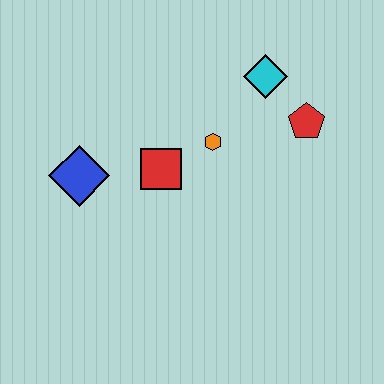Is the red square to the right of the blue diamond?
Yes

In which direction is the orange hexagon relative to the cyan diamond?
The orange hexagon is below the cyan diamond.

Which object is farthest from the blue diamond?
The red pentagon is farthest from the blue diamond.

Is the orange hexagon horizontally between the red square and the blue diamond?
No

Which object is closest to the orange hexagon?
The red square is closest to the orange hexagon.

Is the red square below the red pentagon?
Yes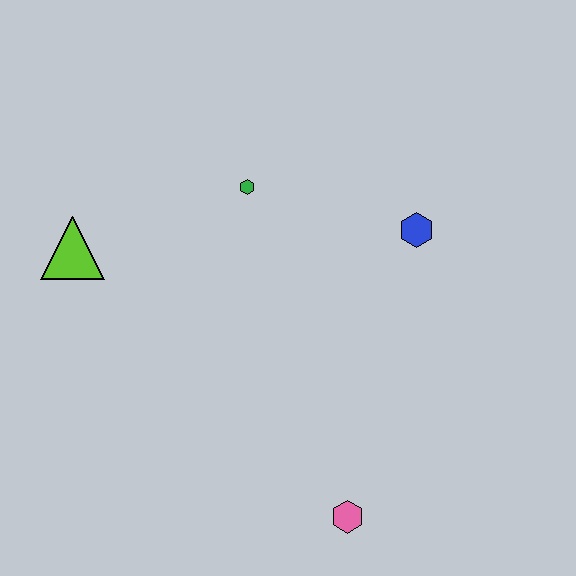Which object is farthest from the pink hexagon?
The lime triangle is farthest from the pink hexagon.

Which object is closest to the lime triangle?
The green hexagon is closest to the lime triangle.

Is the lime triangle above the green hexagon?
No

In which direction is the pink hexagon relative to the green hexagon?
The pink hexagon is below the green hexagon.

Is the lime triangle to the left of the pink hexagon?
Yes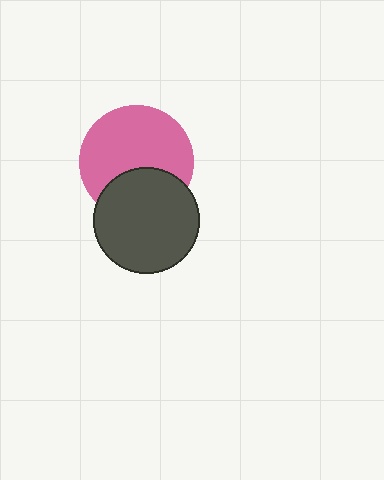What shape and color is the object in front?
The object in front is a dark gray circle.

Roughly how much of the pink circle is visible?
Most of it is visible (roughly 67%).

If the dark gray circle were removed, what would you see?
You would see the complete pink circle.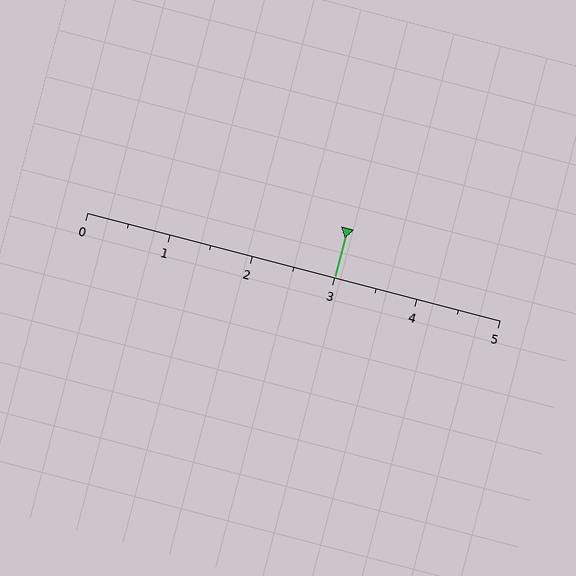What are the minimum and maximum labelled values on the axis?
The axis runs from 0 to 5.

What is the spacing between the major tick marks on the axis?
The major ticks are spaced 1 apart.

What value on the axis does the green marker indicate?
The marker indicates approximately 3.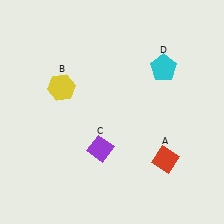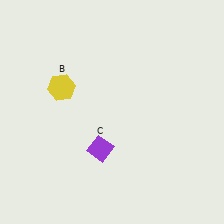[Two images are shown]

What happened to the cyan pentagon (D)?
The cyan pentagon (D) was removed in Image 2. It was in the top-right area of Image 1.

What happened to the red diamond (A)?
The red diamond (A) was removed in Image 2. It was in the bottom-right area of Image 1.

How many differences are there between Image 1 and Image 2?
There are 2 differences between the two images.